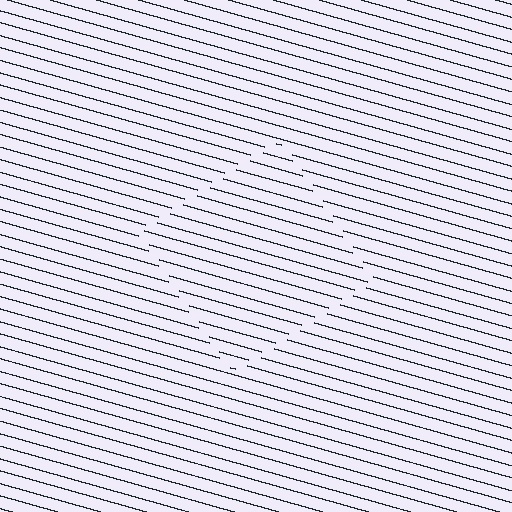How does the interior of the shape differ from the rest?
The interior of the shape contains the same grating, shifted by half a period — the contour is defined by the phase discontinuity where line-ends from the inner and outer gratings abut.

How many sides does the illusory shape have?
4 sides — the line-ends trace a square.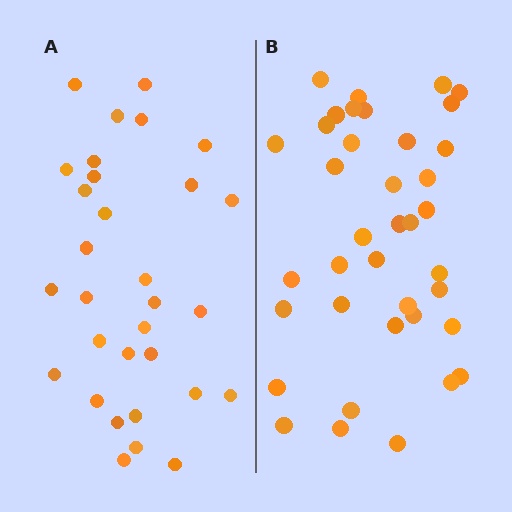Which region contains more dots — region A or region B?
Region B (the right region) has more dots.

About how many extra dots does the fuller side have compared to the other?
Region B has roughly 8 or so more dots than region A.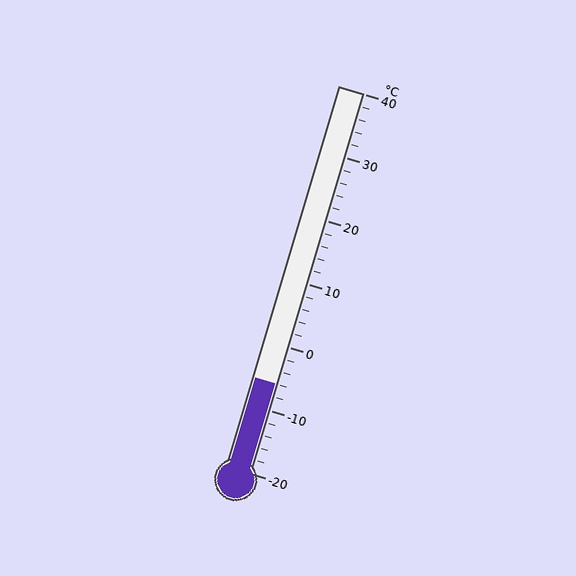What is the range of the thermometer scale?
The thermometer scale ranges from -20°C to 40°C.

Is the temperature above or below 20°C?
The temperature is below 20°C.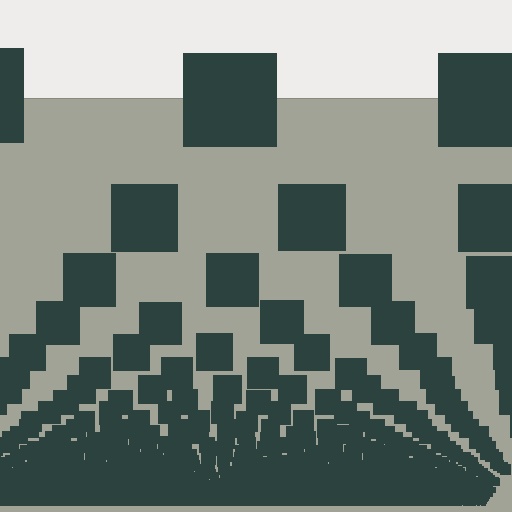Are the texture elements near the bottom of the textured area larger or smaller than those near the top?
Smaller. The gradient is inverted — elements near the bottom are smaller and denser.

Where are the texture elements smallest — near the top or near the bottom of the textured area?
Near the bottom.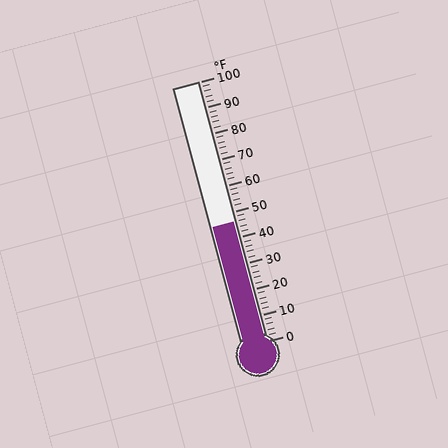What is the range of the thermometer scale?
The thermometer scale ranges from 0°F to 100°F.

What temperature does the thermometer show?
The thermometer shows approximately 46°F.